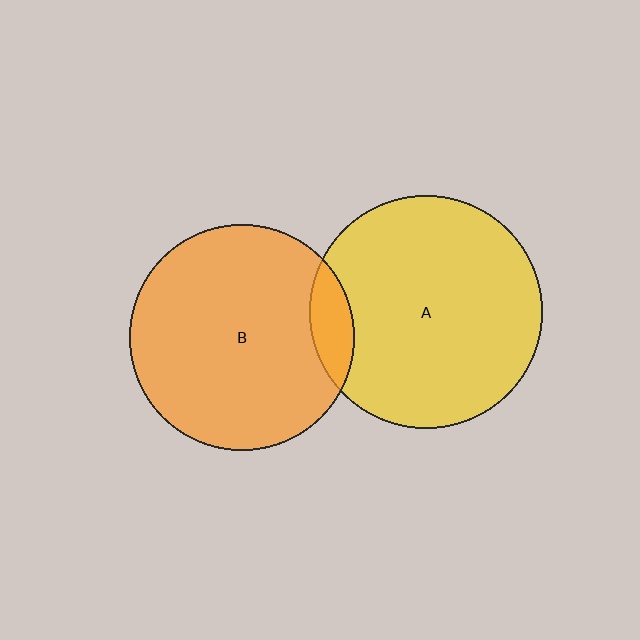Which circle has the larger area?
Circle A (yellow).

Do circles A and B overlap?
Yes.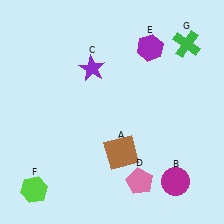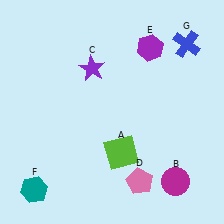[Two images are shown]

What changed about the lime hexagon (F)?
In Image 1, F is lime. In Image 2, it changed to teal.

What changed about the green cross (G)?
In Image 1, G is green. In Image 2, it changed to blue.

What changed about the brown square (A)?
In Image 1, A is brown. In Image 2, it changed to lime.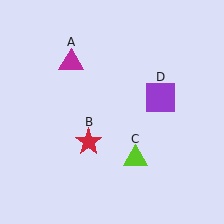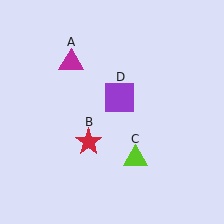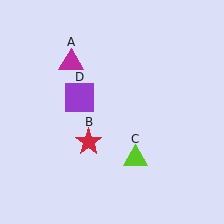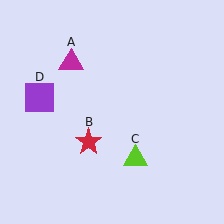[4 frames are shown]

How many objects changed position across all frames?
1 object changed position: purple square (object D).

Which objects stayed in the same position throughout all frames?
Magenta triangle (object A) and red star (object B) and lime triangle (object C) remained stationary.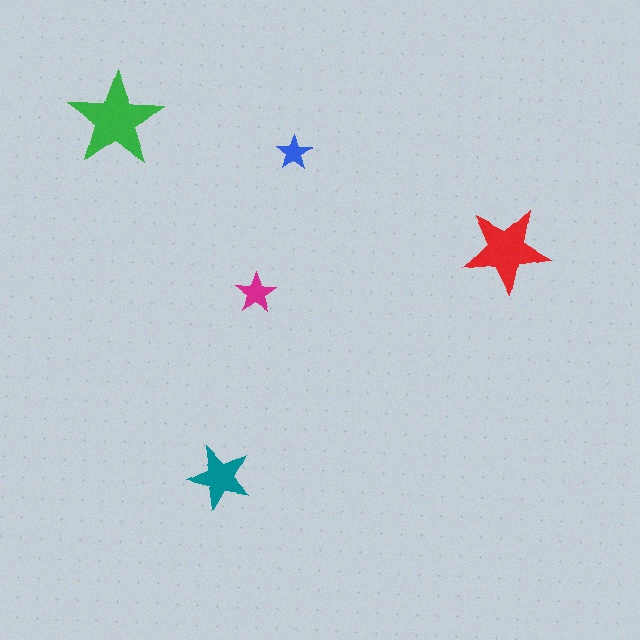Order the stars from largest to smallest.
the green one, the red one, the teal one, the magenta one, the blue one.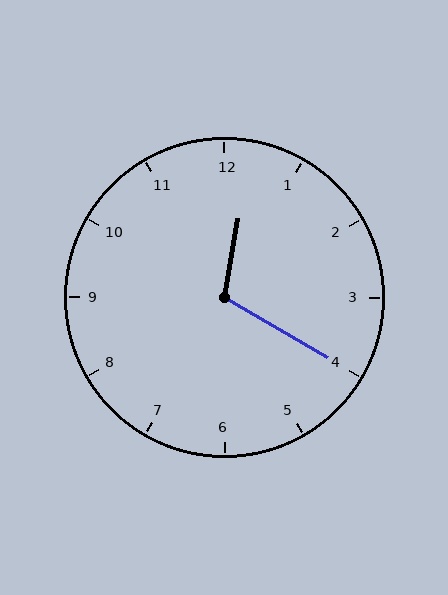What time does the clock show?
12:20.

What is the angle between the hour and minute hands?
Approximately 110 degrees.